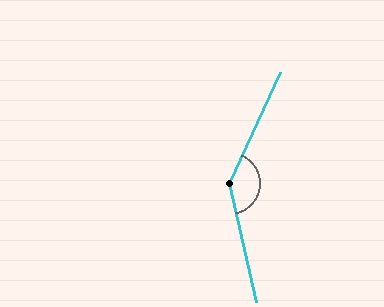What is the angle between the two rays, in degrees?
Approximately 143 degrees.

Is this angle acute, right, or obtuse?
It is obtuse.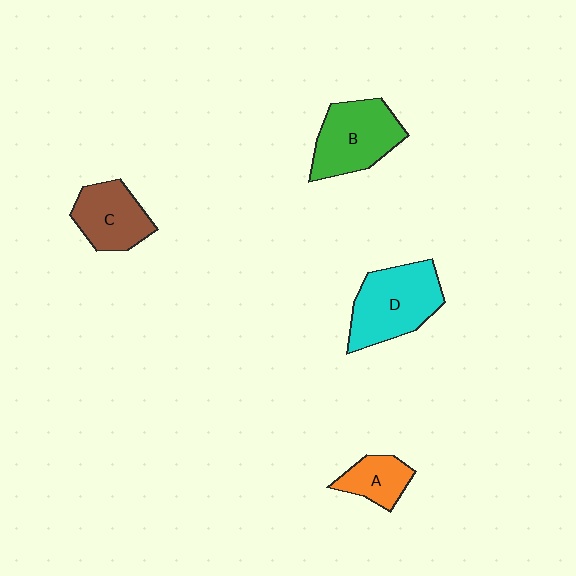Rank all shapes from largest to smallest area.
From largest to smallest: D (cyan), B (green), C (brown), A (orange).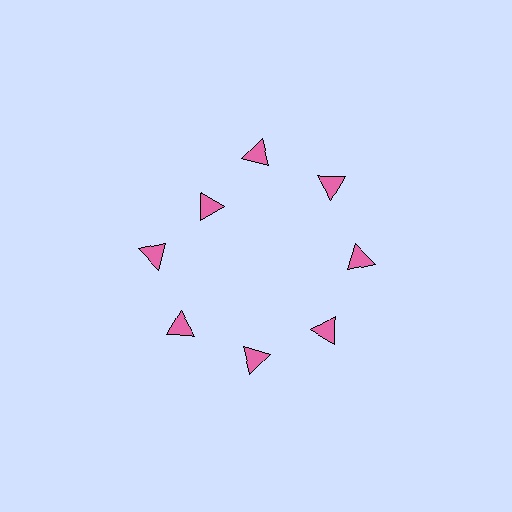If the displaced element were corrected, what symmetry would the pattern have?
It would have 8-fold rotational symmetry — the pattern would map onto itself every 45 degrees.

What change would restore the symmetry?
The symmetry would be restored by moving it outward, back onto the ring so that all 8 triangles sit at equal angles and equal distance from the center.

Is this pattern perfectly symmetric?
No. The 8 pink triangles are arranged in a ring, but one element near the 10 o'clock position is pulled inward toward the center, breaking the 8-fold rotational symmetry.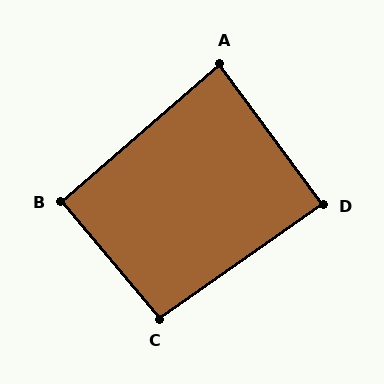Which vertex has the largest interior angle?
C, at approximately 95 degrees.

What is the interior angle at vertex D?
Approximately 89 degrees (approximately right).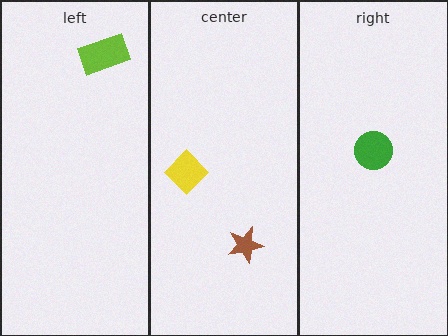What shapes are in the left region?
The lime rectangle.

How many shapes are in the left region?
1.